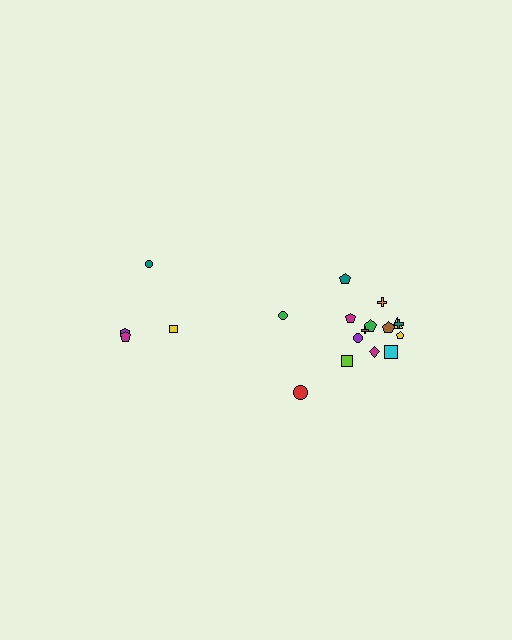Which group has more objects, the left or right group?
The right group.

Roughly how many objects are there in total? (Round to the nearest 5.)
Roughly 20 objects in total.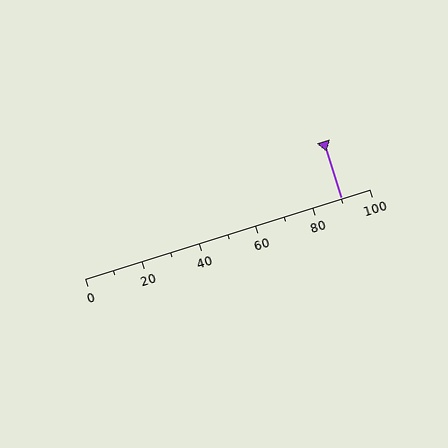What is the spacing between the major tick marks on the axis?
The major ticks are spaced 20 apart.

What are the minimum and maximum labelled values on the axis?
The axis runs from 0 to 100.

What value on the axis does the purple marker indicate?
The marker indicates approximately 90.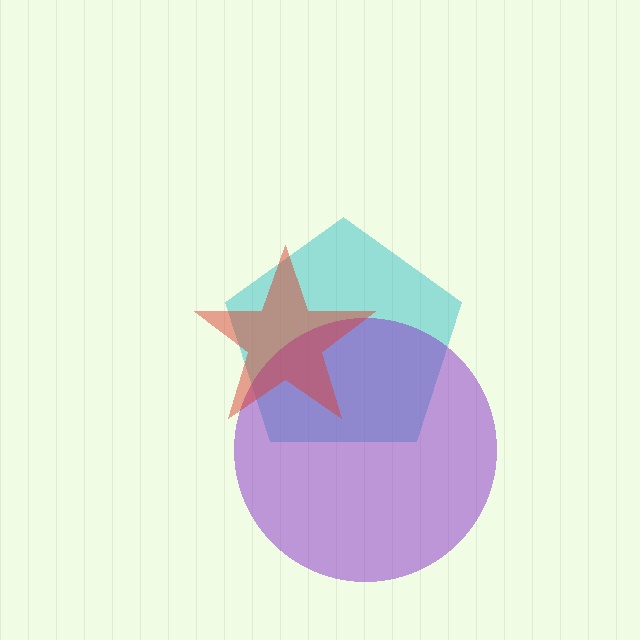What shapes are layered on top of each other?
The layered shapes are: a cyan pentagon, a purple circle, a red star.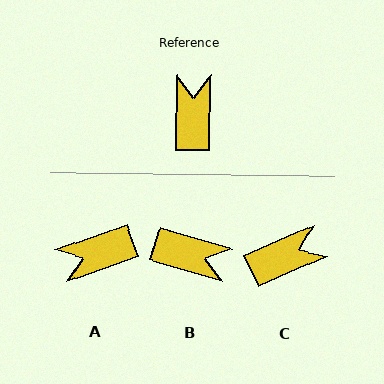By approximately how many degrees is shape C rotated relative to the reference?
Approximately 64 degrees clockwise.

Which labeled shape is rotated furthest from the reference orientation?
A, about 111 degrees away.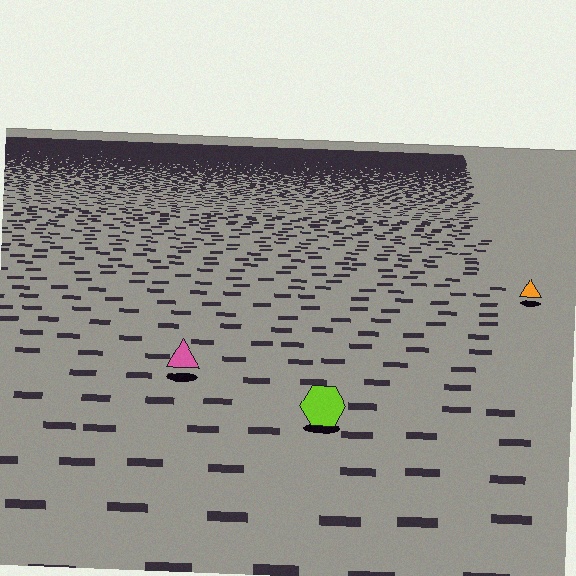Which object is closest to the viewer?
The lime hexagon is closest. The texture marks near it are larger and more spread out.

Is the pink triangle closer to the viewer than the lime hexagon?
No. The lime hexagon is closer — you can tell from the texture gradient: the ground texture is coarser near it.